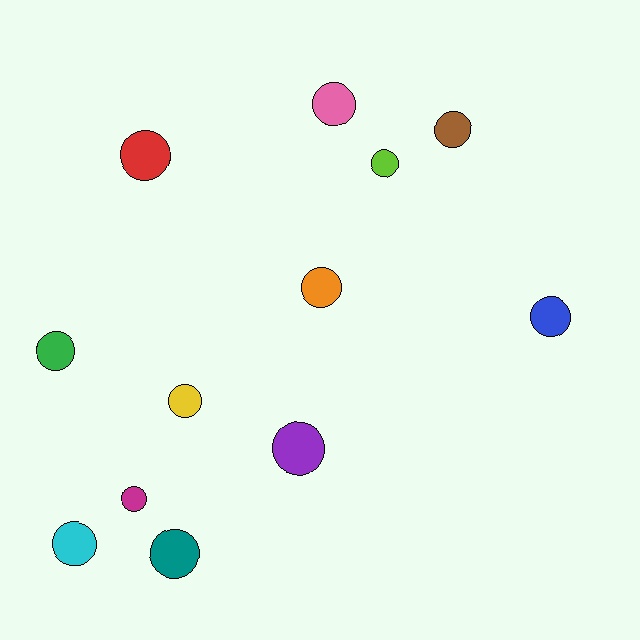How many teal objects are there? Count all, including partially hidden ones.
There is 1 teal object.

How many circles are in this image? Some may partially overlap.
There are 12 circles.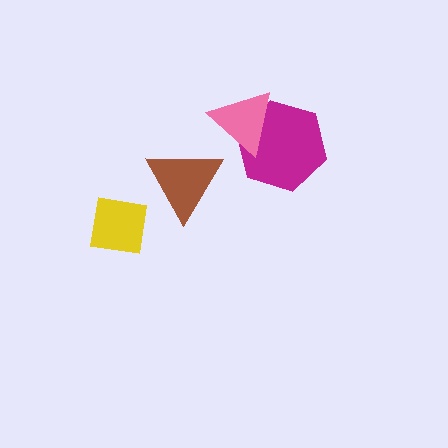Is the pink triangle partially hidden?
No, no other shape covers it.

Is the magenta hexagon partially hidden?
Yes, it is partially covered by another shape.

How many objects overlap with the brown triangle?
0 objects overlap with the brown triangle.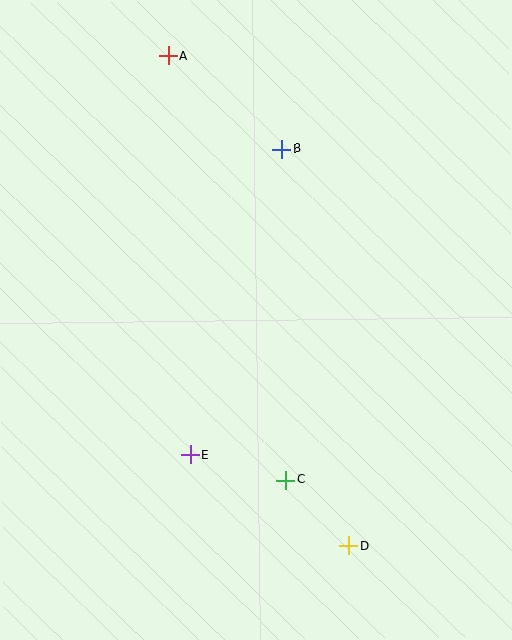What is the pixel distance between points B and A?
The distance between B and A is 147 pixels.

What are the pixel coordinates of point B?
Point B is at (282, 149).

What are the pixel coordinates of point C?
Point C is at (286, 480).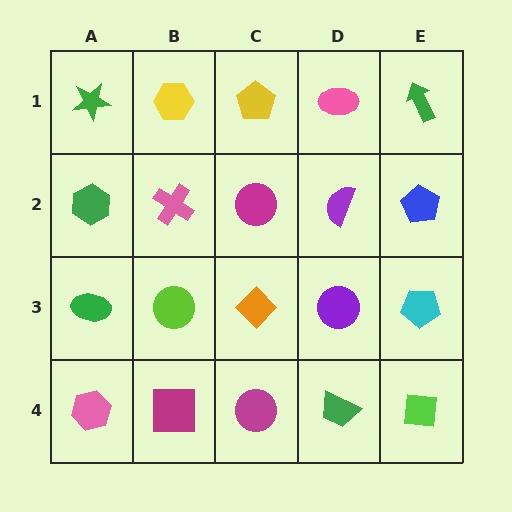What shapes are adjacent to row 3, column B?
A pink cross (row 2, column B), a magenta square (row 4, column B), a green ellipse (row 3, column A), an orange diamond (row 3, column C).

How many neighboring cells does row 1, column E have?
2.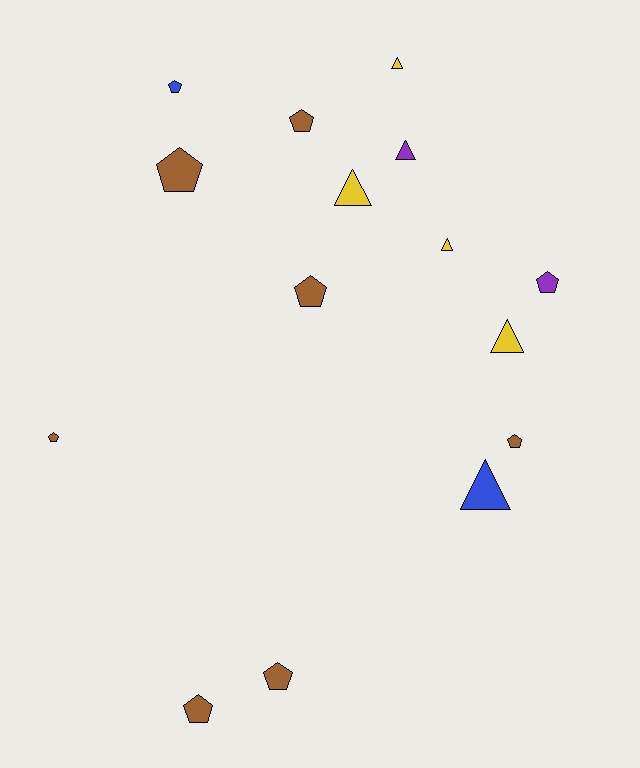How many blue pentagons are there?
There is 1 blue pentagon.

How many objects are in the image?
There are 15 objects.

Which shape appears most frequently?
Pentagon, with 9 objects.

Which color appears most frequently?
Brown, with 7 objects.